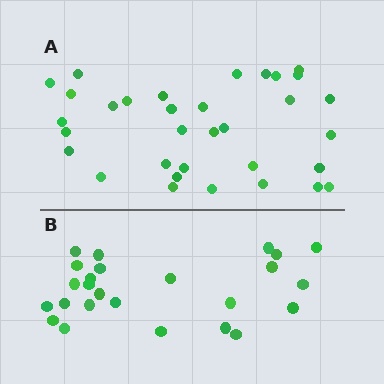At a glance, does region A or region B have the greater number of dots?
Region A (the top region) has more dots.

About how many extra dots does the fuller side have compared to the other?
Region A has roughly 8 or so more dots than region B.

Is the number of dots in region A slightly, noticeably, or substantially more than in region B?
Region A has noticeably more, but not dramatically so. The ratio is roughly 1.3 to 1.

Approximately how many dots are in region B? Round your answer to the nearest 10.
About 20 dots. (The exact count is 25, which rounds to 20.)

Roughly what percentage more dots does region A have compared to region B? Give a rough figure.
About 30% more.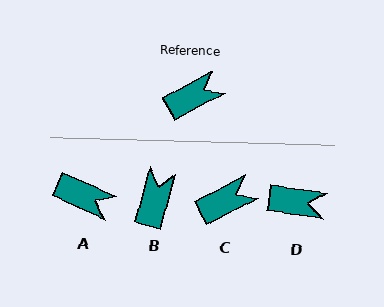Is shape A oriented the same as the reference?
No, it is off by about 52 degrees.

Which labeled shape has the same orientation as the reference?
C.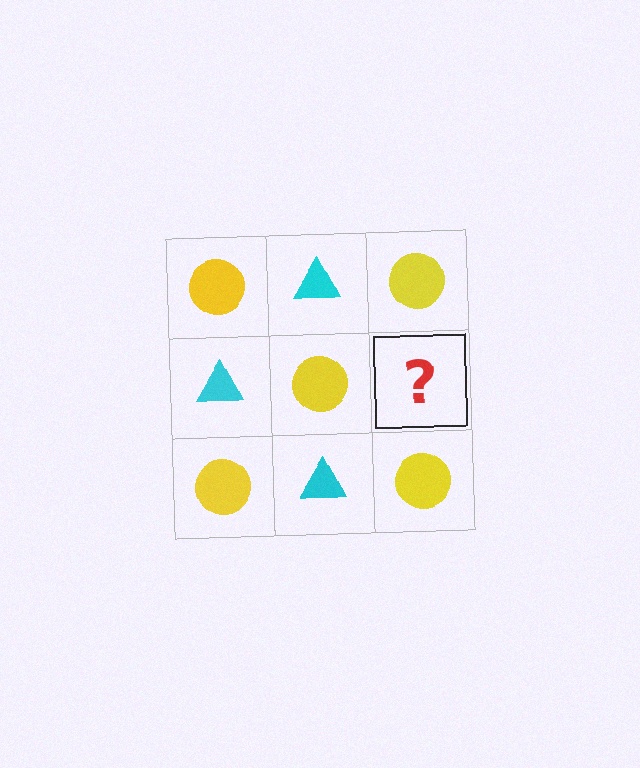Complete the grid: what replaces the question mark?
The question mark should be replaced with a cyan triangle.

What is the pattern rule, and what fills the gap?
The rule is that it alternates yellow circle and cyan triangle in a checkerboard pattern. The gap should be filled with a cyan triangle.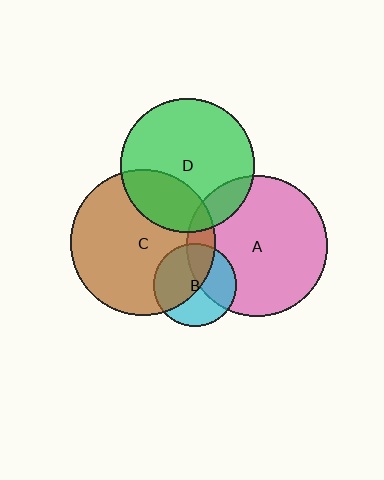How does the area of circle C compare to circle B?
Approximately 3.1 times.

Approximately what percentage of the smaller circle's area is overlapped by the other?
Approximately 40%.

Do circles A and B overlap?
Yes.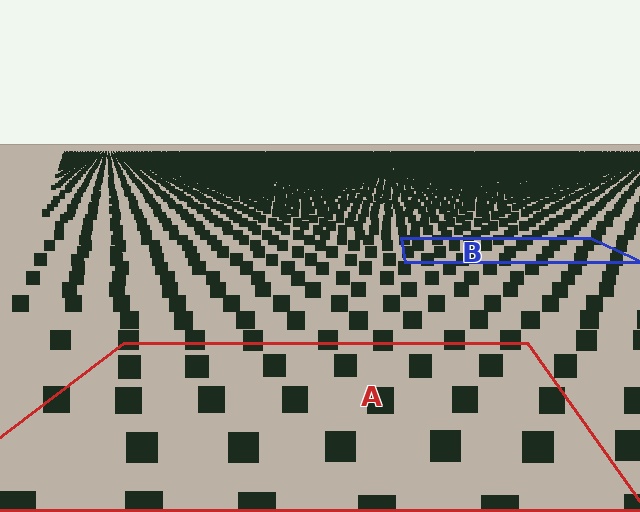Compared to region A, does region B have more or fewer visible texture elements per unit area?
Region B has more texture elements per unit area — they are packed more densely because it is farther away.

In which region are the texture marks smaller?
The texture marks are smaller in region B, because it is farther away.